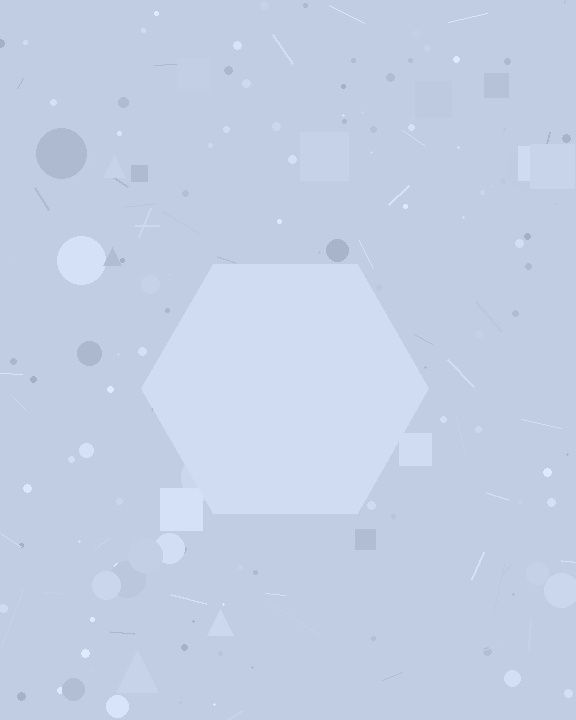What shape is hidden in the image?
A hexagon is hidden in the image.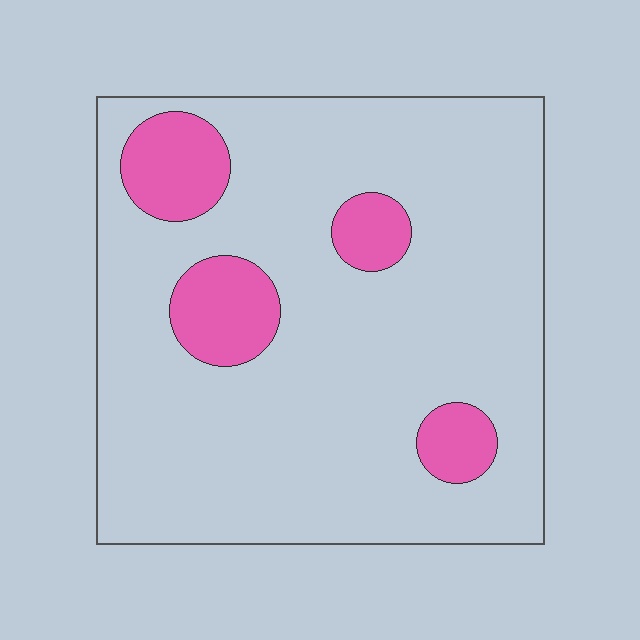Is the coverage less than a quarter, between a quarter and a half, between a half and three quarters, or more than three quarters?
Less than a quarter.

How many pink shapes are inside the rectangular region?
4.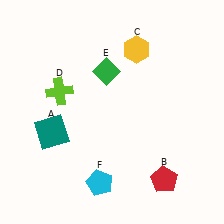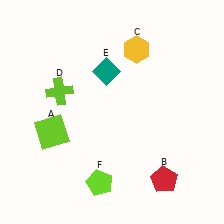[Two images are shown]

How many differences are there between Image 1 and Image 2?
There are 3 differences between the two images.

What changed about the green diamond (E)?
In Image 1, E is green. In Image 2, it changed to teal.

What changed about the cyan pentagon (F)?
In Image 1, F is cyan. In Image 2, it changed to lime.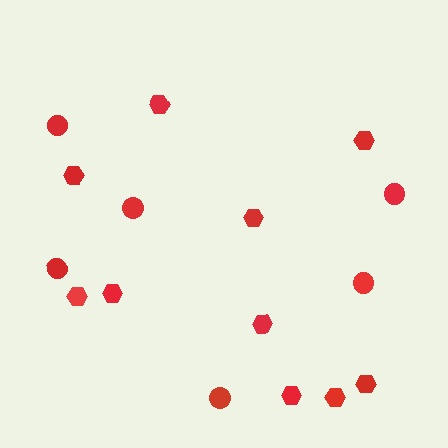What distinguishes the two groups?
There are 2 groups: one group of hexagons (10) and one group of circles (6).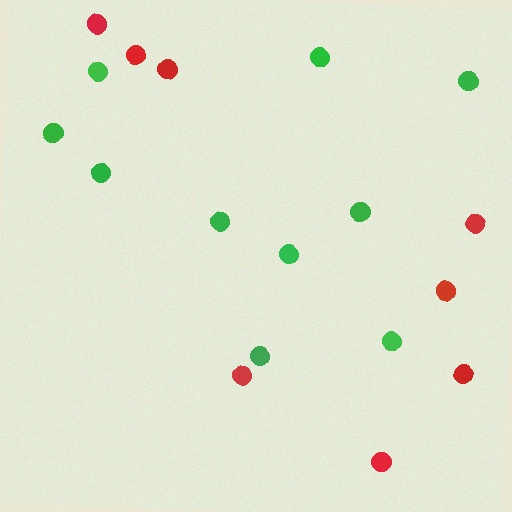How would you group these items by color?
There are 2 groups: one group of green circles (10) and one group of red circles (8).